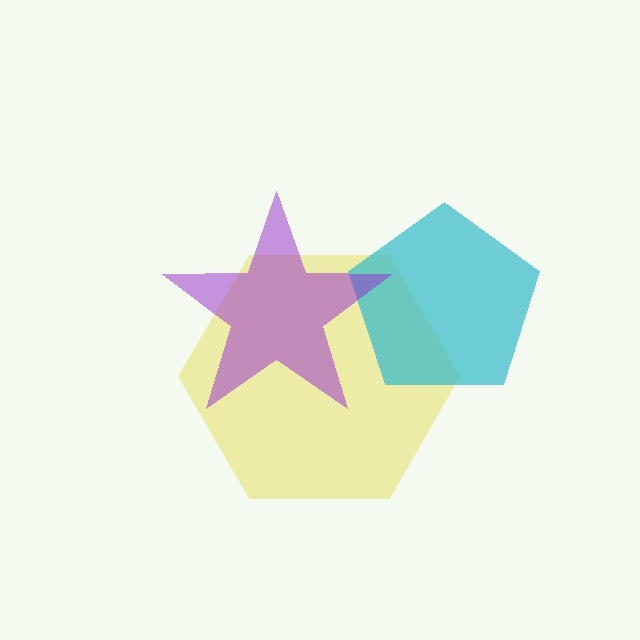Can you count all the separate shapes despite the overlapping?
Yes, there are 3 separate shapes.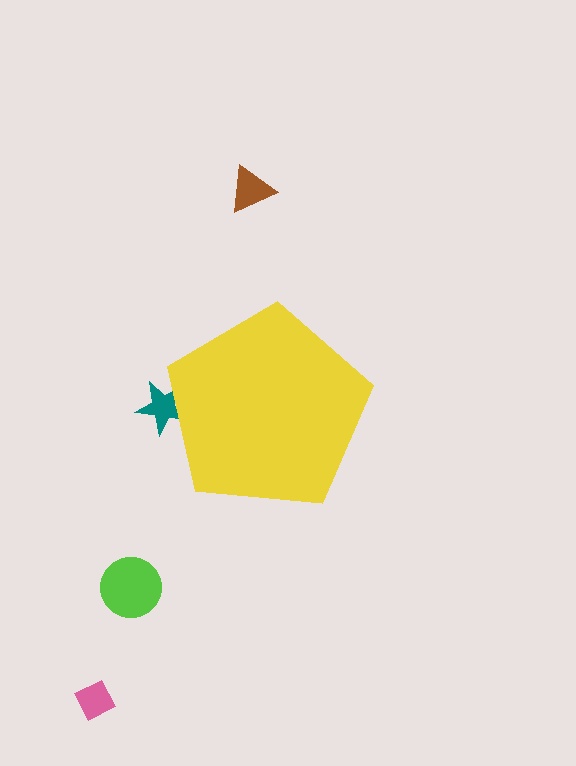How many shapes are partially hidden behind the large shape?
1 shape is partially hidden.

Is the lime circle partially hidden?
No, the lime circle is fully visible.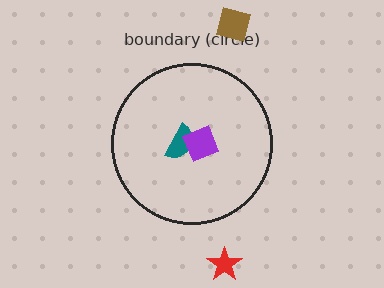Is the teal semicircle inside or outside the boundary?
Inside.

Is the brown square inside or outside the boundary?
Outside.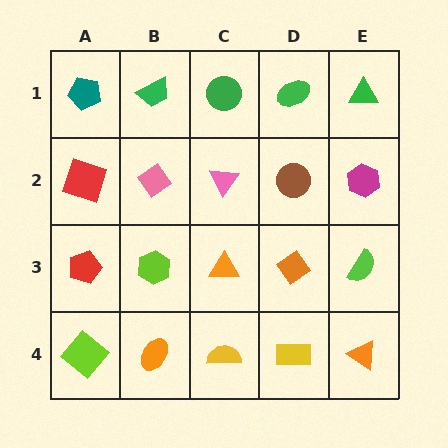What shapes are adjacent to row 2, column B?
A green trapezoid (row 1, column B), a lime hexagon (row 3, column B), a red square (row 2, column A), a pink triangle (row 2, column C).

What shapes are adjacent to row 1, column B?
A pink diamond (row 2, column B), a teal pentagon (row 1, column A), a green circle (row 1, column C).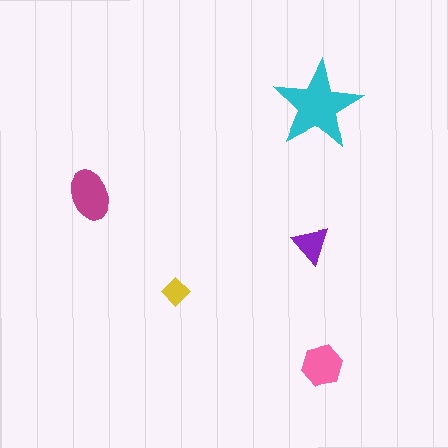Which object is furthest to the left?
The magenta ellipse is leftmost.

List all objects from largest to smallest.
The cyan star, the magenta ellipse, the pink hexagon, the purple triangle, the yellow diamond.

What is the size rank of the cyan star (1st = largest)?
1st.